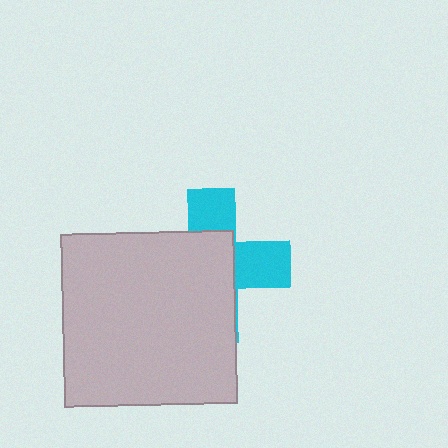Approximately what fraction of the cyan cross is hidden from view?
Roughly 62% of the cyan cross is hidden behind the light gray square.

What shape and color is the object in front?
The object in front is a light gray square.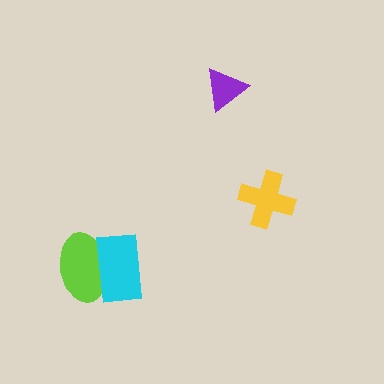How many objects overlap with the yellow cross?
0 objects overlap with the yellow cross.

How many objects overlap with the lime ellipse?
1 object overlaps with the lime ellipse.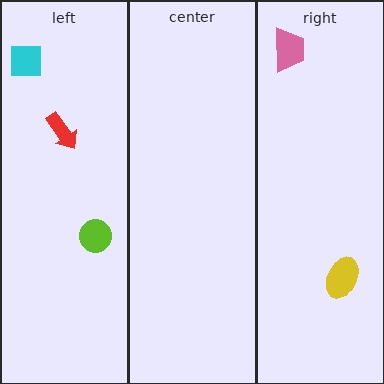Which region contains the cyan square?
The left region.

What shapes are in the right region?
The pink trapezoid, the yellow ellipse.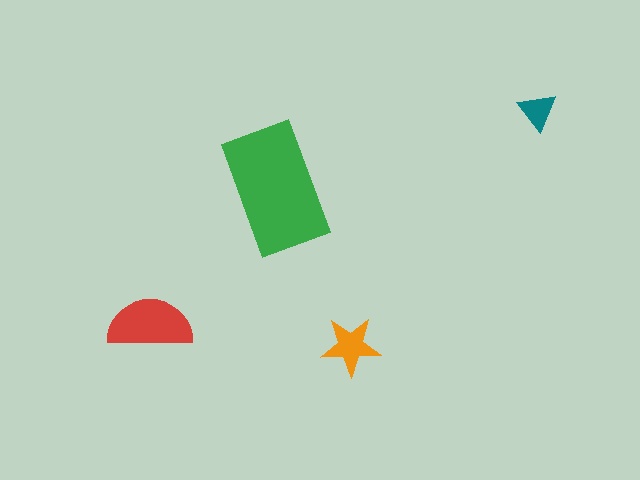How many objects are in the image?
There are 4 objects in the image.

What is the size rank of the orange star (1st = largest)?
3rd.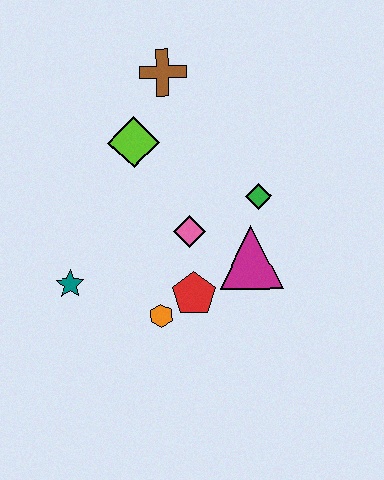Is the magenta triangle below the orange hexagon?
No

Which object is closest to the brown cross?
The lime diamond is closest to the brown cross.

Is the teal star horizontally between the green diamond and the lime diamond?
No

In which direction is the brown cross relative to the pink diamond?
The brown cross is above the pink diamond.